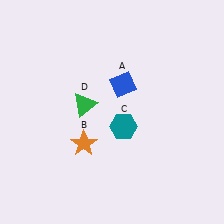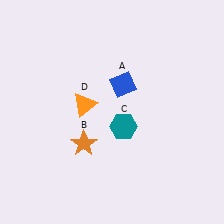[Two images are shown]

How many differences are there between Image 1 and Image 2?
There is 1 difference between the two images.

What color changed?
The triangle (D) changed from green in Image 1 to orange in Image 2.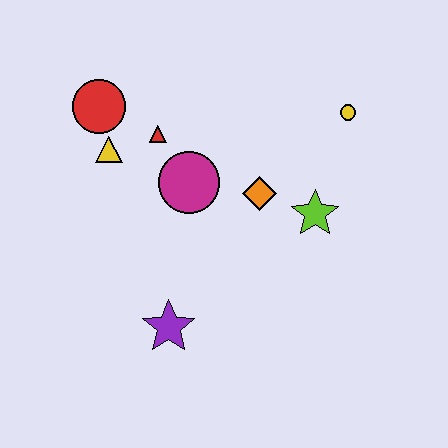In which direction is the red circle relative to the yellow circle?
The red circle is to the left of the yellow circle.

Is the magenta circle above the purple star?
Yes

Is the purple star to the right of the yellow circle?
No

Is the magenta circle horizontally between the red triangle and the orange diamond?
Yes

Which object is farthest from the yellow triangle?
The yellow circle is farthest from the yellow triangle.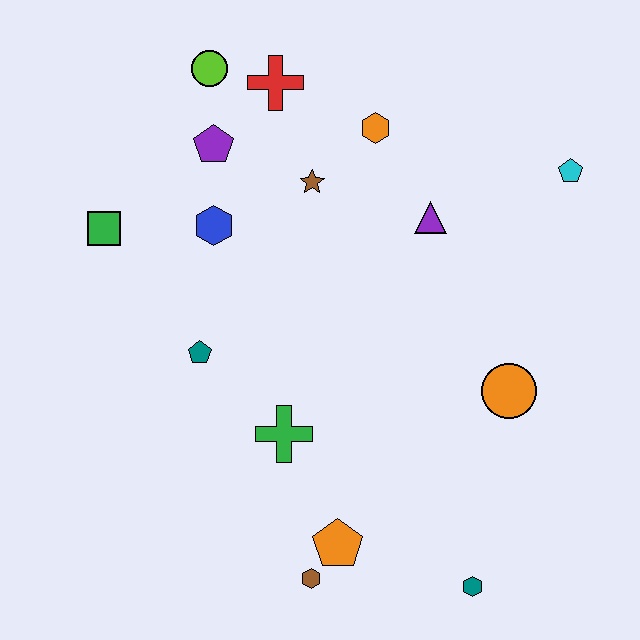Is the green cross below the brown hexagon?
No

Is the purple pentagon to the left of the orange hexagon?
Yes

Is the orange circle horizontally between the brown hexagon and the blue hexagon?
No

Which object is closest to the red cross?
The lime circle is closest to the red cross.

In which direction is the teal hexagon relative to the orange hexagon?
The teal hexagon is below the orange hexagon.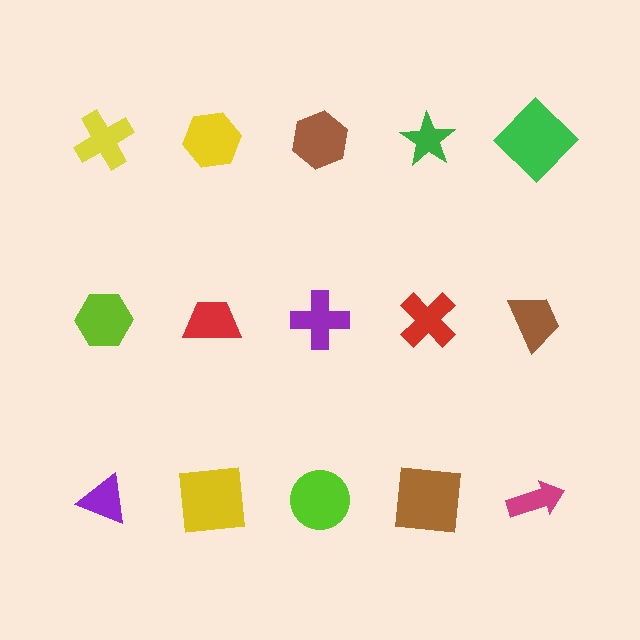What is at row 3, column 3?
A lime circle.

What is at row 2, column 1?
A lime hexagon.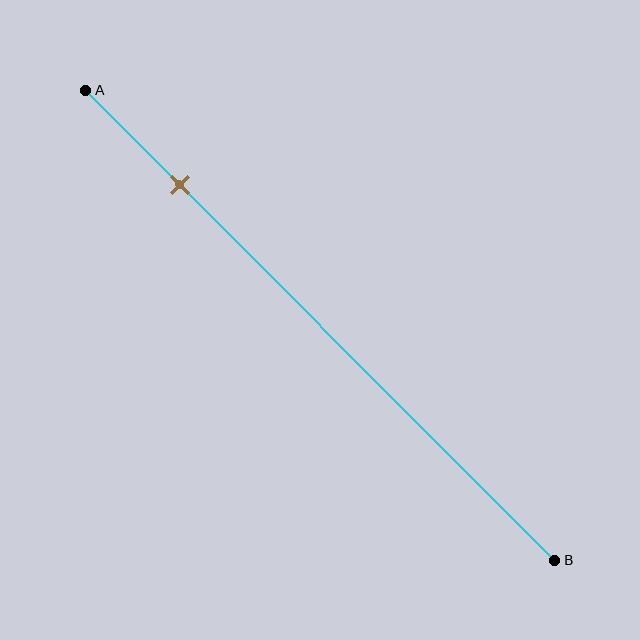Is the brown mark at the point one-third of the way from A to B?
No, the mark is at about 20% from A, not at the 33% one-third point.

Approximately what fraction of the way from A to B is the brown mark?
The brown mark is approximately 20% of the way from A to B.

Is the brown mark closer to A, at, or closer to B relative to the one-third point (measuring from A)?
The brown mark is closer to point A than the one-third point of segment AB.